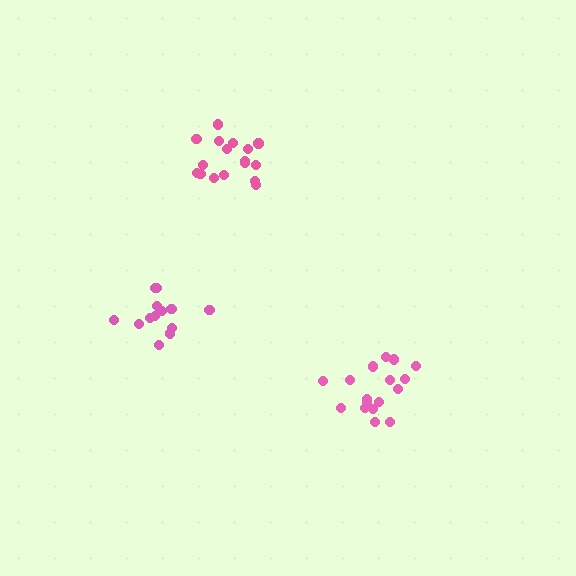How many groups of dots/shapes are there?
There are 3 groups.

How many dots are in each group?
Group 1: 13 dots, Group 2: 17 dots, Group 3: 17 dots (47 total).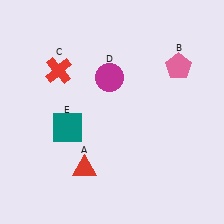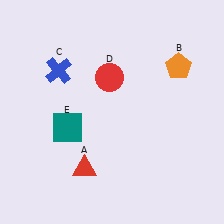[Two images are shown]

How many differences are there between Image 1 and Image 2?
There are 3 differences between the two images.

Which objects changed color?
B changed from pink to orange. C changed from red to blue. D changed from magenta to red.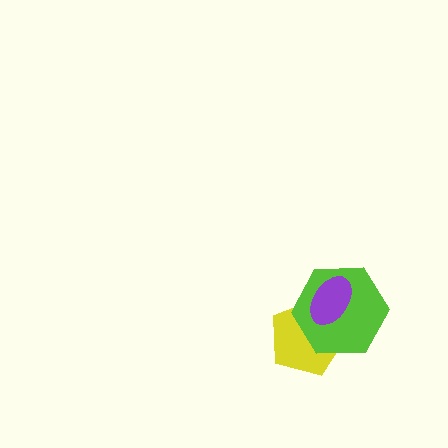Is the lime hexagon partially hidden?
Yes, it is partially covered by another shape.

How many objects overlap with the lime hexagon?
2 objects overlap with the lime hexagon.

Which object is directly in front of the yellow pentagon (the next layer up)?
The lime hexagon is directly in front of the yellow pentagon.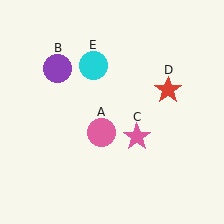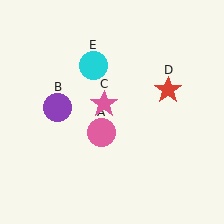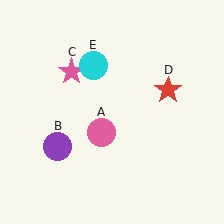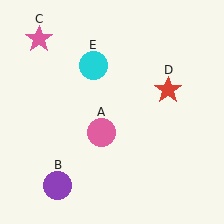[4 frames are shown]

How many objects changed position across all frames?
2 objects changed position: purple circle (object B), pink star (object C).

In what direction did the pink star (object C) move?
The pink star (object C) moved up and to the left.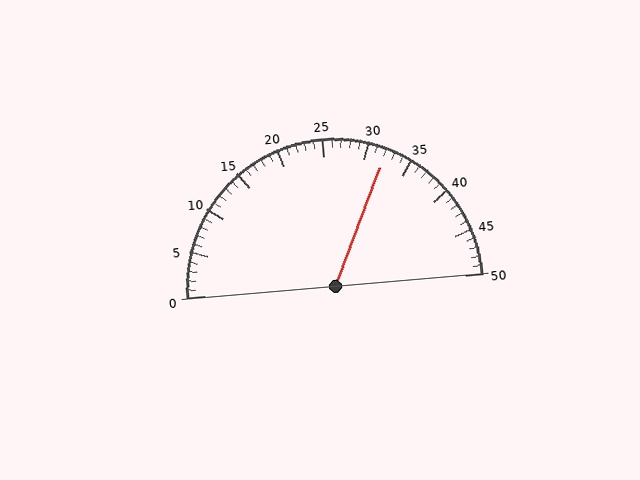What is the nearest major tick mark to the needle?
The nearest major tick mark is 30.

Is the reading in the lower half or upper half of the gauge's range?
The reading is in the upper half of the range (0 to 50).